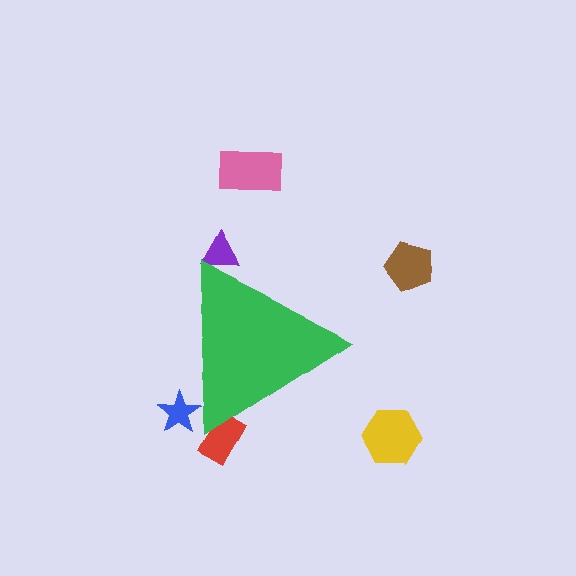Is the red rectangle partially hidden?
Yes, the red rectangle is partially hidden behind the green triangle.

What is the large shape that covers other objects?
A green triangle.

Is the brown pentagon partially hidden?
No, the brown pentagon is fully visible.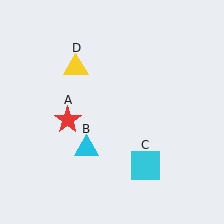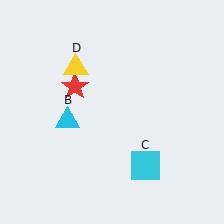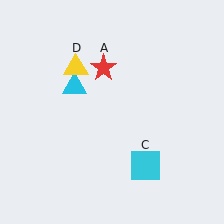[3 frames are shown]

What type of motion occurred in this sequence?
The red star (object A), cyan triangle (object B) rotated clockwise around the center of the scene.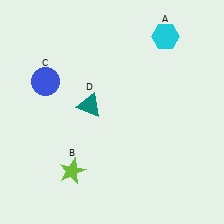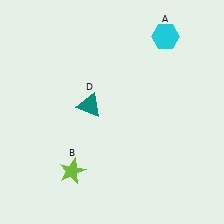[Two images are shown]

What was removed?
The blue circle (C) was removed in Image 2.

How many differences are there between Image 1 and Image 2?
There is 1 difference between the two images.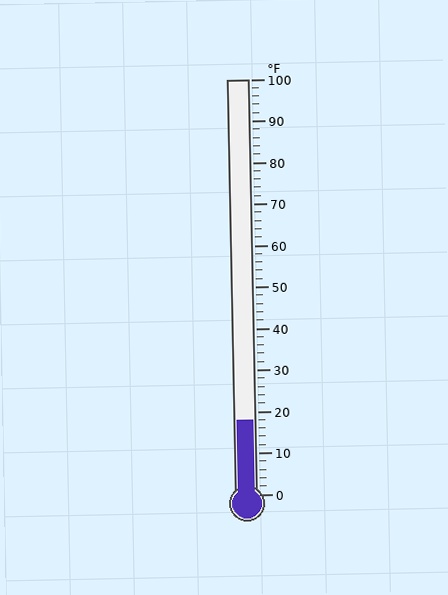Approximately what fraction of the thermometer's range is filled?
The thermometer is filled to approximately 20% of its range.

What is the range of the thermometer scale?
The thermometer scale ranges from 0°F to 100°F.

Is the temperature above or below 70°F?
The temperature is below 70°F.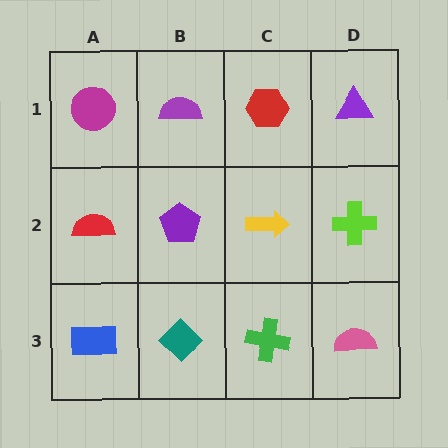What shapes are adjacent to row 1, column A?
A red semicircle (row 2, column A), a purple semicircle (row 1, column B).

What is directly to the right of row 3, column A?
A teal diamond.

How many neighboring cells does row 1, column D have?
2.